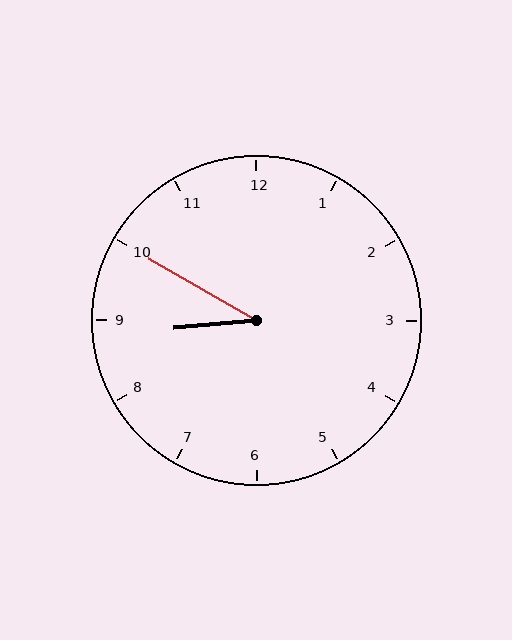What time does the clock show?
8:50.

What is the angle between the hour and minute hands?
Approximately 35 degrees.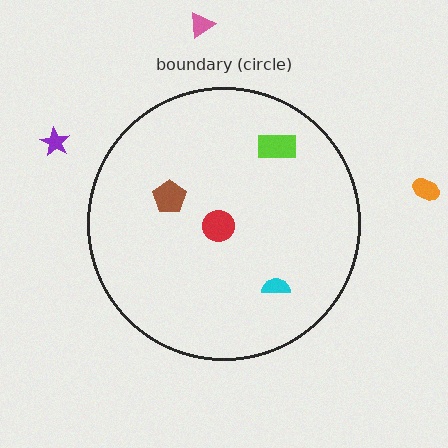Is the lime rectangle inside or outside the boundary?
Inside.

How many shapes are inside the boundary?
4 inside, 3 outside.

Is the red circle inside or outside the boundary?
Inside.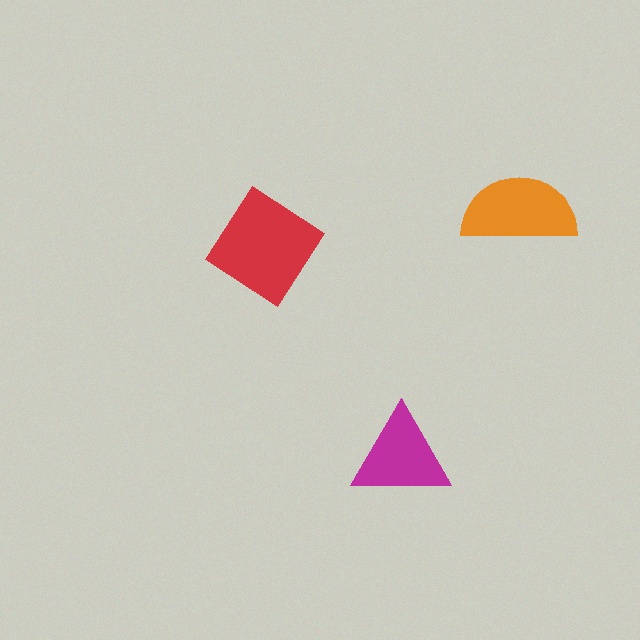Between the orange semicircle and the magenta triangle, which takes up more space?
The orange semicircle.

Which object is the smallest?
The magenta triangle.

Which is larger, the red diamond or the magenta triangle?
The red diamond.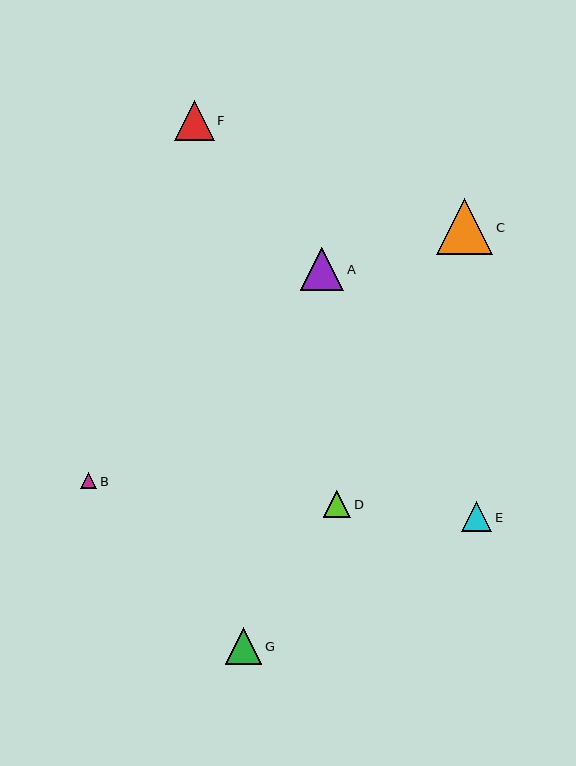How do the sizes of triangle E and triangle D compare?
Triangle E and triangle D are approximately the same size.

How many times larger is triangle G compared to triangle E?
Triangle G is approximately 1.2 times the size of triangle E.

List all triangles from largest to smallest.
From largest to smallest: C, A, F, G, E, D, B.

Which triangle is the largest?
Triangle C is the largest with a size of approximately 56 pixels.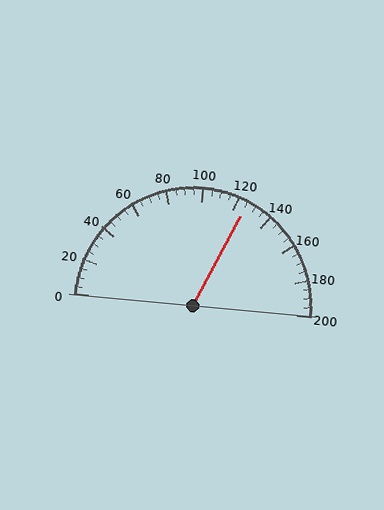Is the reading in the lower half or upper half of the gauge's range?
The reading is in the upper half of the range (0 to 200).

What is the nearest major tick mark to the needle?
The nearest major tick mark is 120.